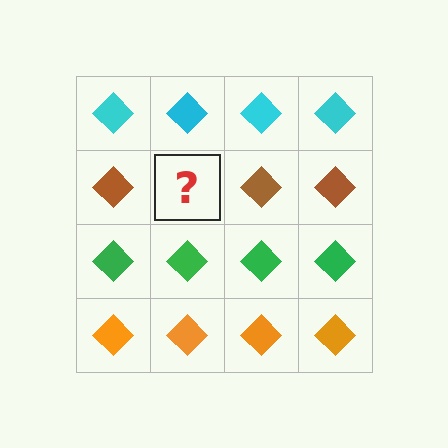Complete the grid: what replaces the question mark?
The question mark should be replaced with a brown diamond.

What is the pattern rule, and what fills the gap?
The rule is that each row has a consistent color. The gap should be filled with a brown diamond.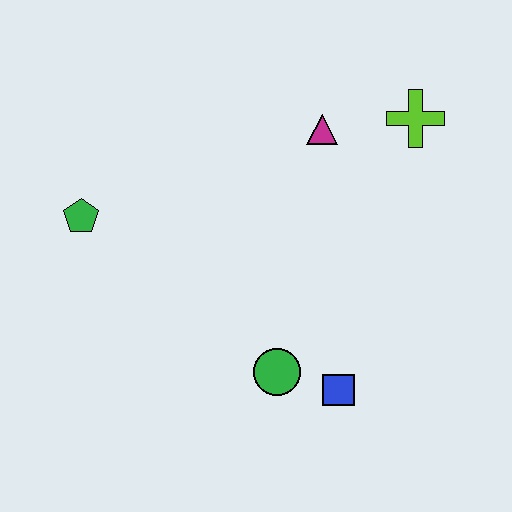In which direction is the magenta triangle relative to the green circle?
The magenta triangle is above the green circle.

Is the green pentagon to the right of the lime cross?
No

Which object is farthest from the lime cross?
The green pentagon is farthest from the lime cross.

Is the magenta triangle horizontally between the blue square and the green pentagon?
Yes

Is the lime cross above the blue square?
Yes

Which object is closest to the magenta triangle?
The lime cross is closest to the magenta triangle.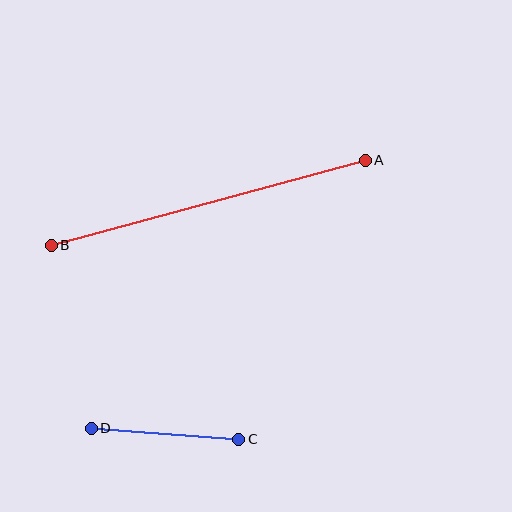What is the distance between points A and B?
The distance is approximately 325 pixels.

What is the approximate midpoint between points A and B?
The midpoint is at approximately (208, 203) pixels.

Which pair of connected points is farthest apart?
Points A and B are farthest apart.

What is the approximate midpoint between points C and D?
The midpoint is at approximately (165, 434) pixels.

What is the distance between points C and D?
The distance is approximately 148 pixels.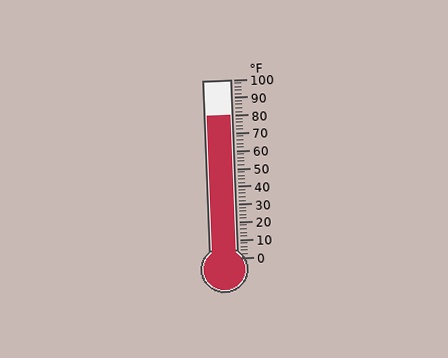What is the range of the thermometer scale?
The thermometer scale ranges from 0°F to 100°F.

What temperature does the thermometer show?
The thermometer shows approximately 80°F.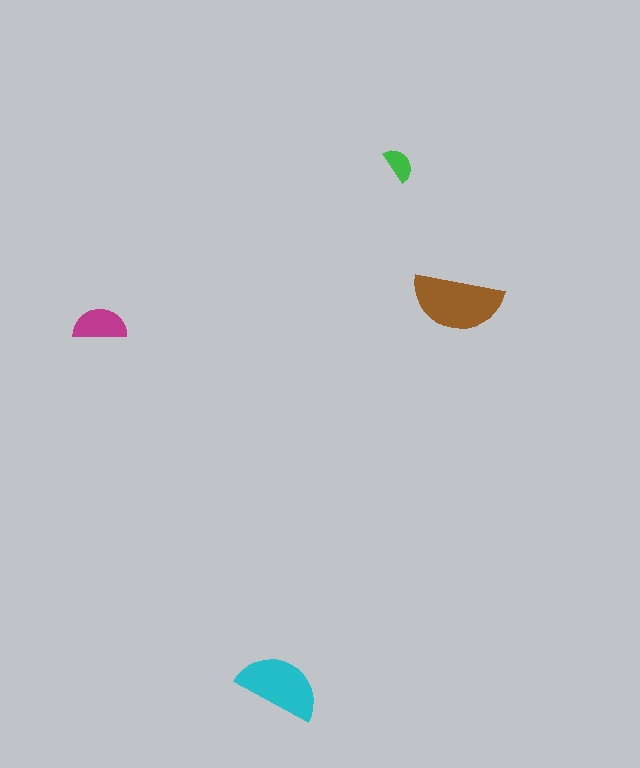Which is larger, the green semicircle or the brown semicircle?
The brown one.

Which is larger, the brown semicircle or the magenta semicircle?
The brown one.